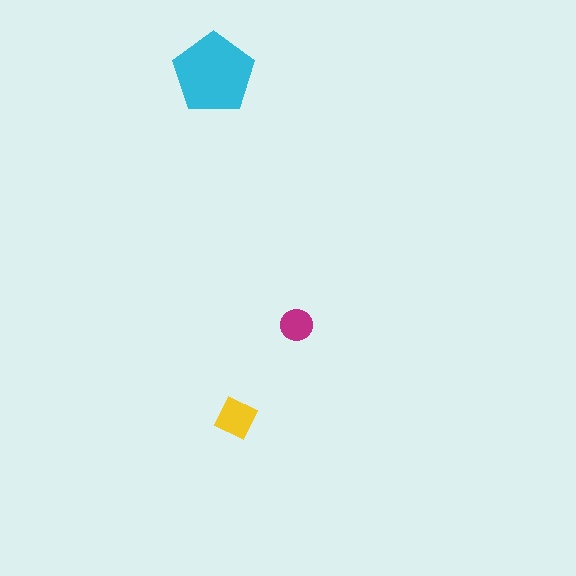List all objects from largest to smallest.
The cyan pentagon, the yellow diamond, the magenta circle.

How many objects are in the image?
There are 3 objects in the image.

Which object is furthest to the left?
The cyan pentagon is leftmost.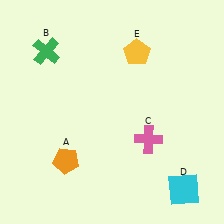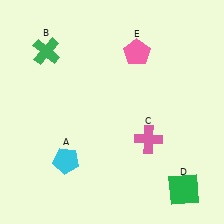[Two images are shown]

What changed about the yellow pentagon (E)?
In Image 1, E is yellow. In Image 2, it changed to pink.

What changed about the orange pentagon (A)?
In Image 1, A is orange. In Image 2, it changed to cyan.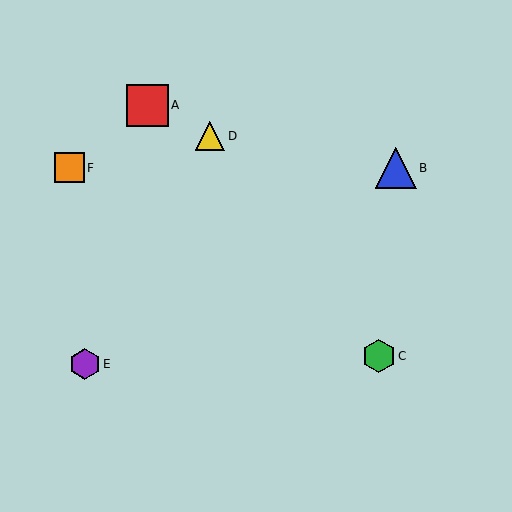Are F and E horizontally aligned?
No, F is at y≈168 and E is at y≈364.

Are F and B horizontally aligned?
Yes, both are at y≈168.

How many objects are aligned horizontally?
2 objects (B, F) are aligned horizontally.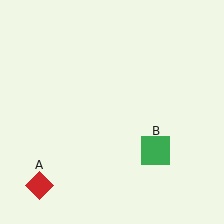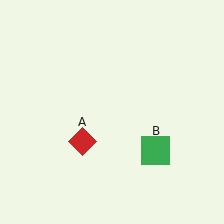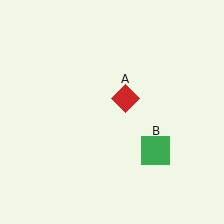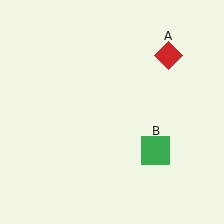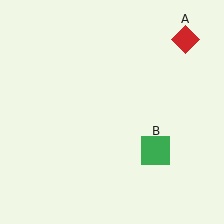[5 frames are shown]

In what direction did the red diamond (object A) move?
The red diamond (object A) moved up and to the right.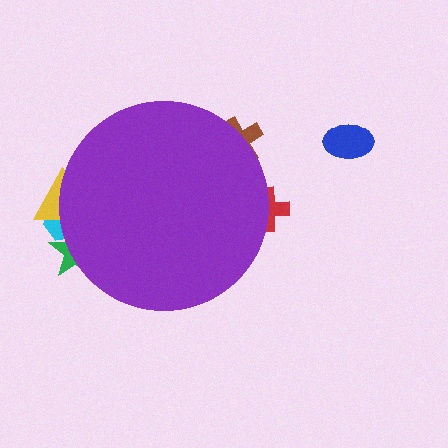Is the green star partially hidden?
Yes, the green star is partially hidden behind the purple circle.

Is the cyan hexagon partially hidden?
Yes, the cyan hexagon is partially hidden behind the purple circle.